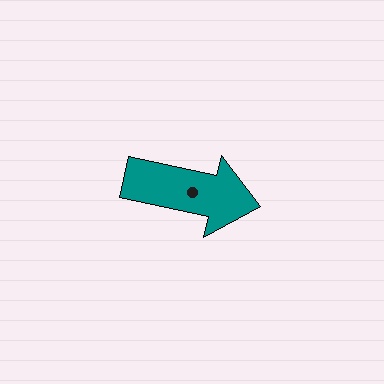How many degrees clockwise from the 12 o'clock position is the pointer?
Approximately 102 degrees.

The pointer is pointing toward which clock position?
Roughly 3 o'clock.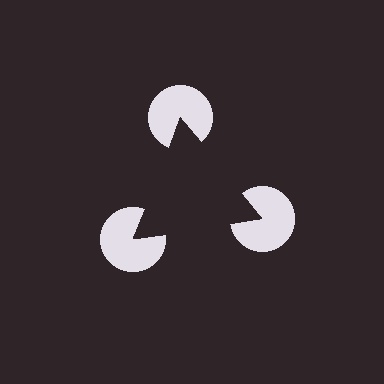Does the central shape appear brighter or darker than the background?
It typically appears slightly darker than the background, even though no actual brightness change is drawn.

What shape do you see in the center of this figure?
An illusory triangle — its edges are inferred from the aligned wedge cuts in the pac-man discs, not physically drawn.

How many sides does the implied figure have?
3 sides.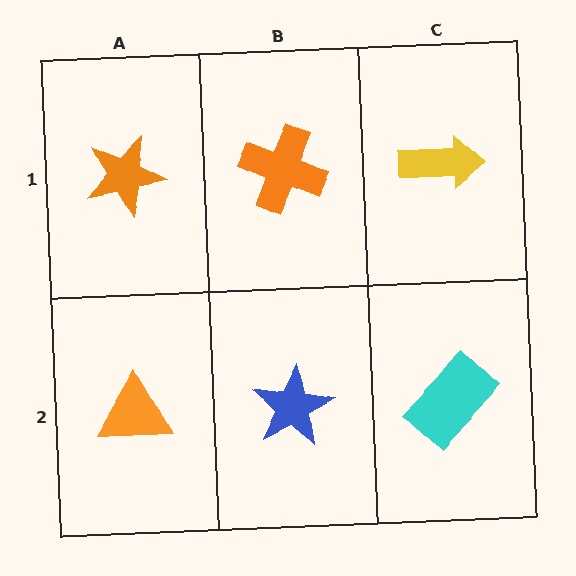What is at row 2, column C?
A cyan rectangle.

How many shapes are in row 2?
3 shapes.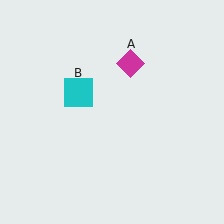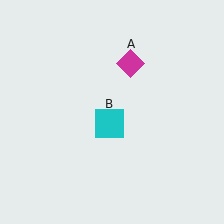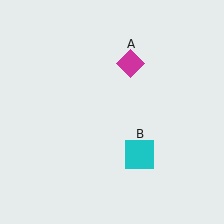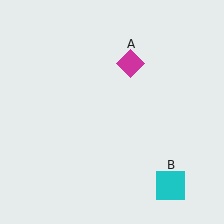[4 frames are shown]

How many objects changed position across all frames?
1 object changed position: cyan square (object B).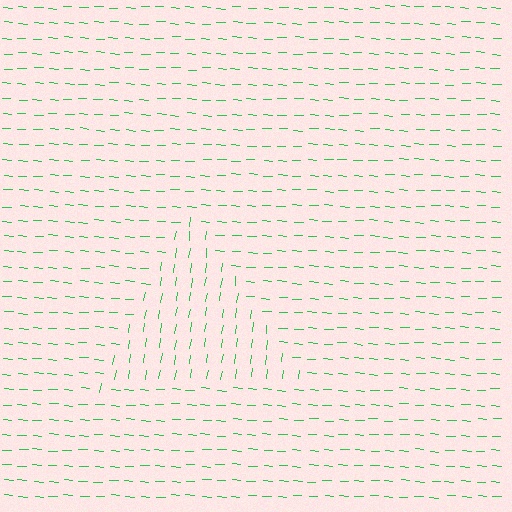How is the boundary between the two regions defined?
The boundary is defined purely by a change in line orientation (approximately 86 degrees difference). All lines are the same color and thickness.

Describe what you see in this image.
The image is filled with small green line segments. A triangle region in the image has lines oriented differently from the surrounding lines, creating a visible texture boundary.